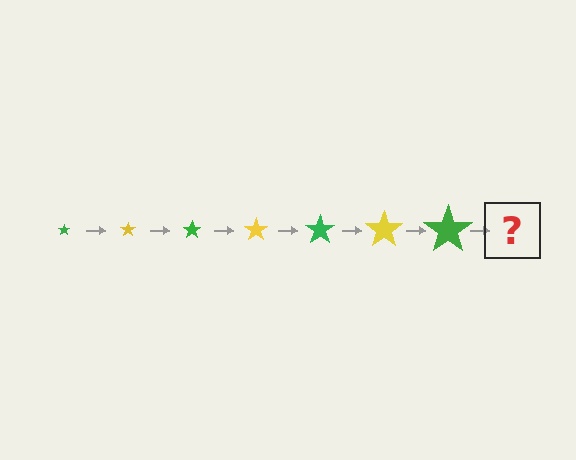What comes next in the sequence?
The next element should be a yellow star, larger than the previous one.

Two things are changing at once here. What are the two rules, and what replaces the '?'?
The two rules are that the star grows larger each step and the color cycles through green and yellow. The '?' should be a yellow star, larger than the previous one.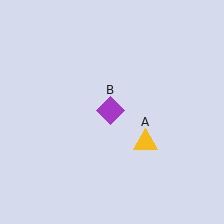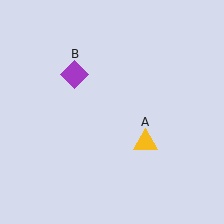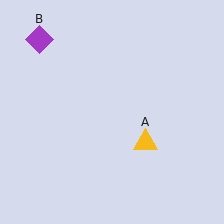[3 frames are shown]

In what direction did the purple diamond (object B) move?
The purple diamond (object B) moved up and to the left.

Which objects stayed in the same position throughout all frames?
Yellow triangle (object A) remained stationary.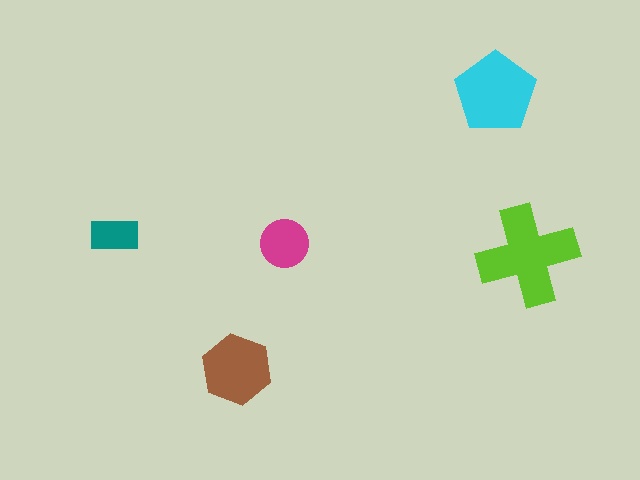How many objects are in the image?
There are 5 objects in the image.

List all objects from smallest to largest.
The teal rectangle, the magenta circle, the brown hexagon, the cyan pentagon, the lime cross.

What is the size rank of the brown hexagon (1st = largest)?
3rd.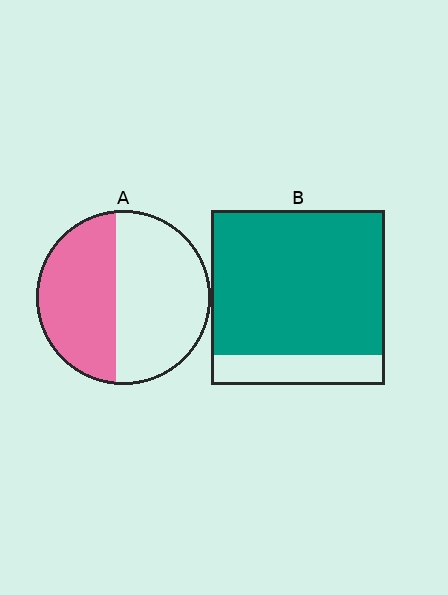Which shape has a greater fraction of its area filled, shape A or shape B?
Shape B.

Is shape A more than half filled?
No.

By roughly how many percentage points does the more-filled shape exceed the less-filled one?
By roughly 40 percentage points (B over A).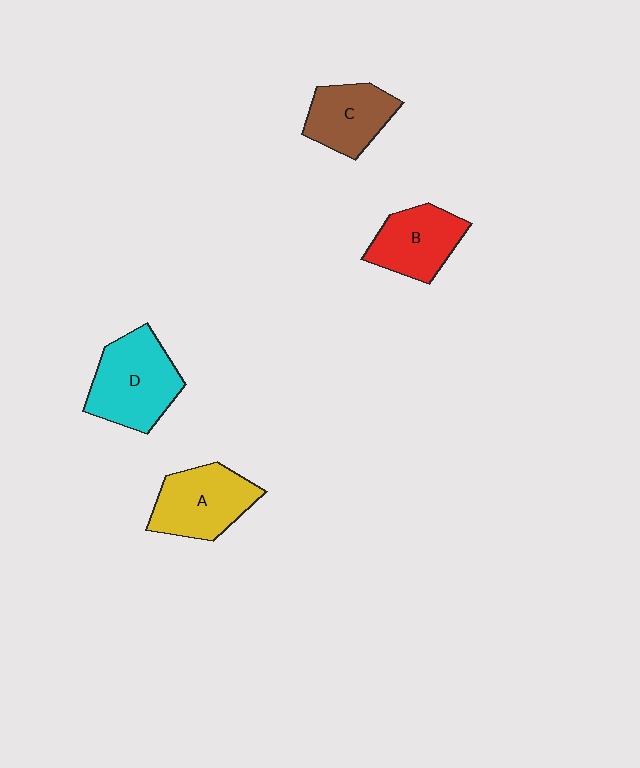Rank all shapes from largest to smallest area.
From largest to smallest: D (cyan), A (yellow), B (red), C (brown).